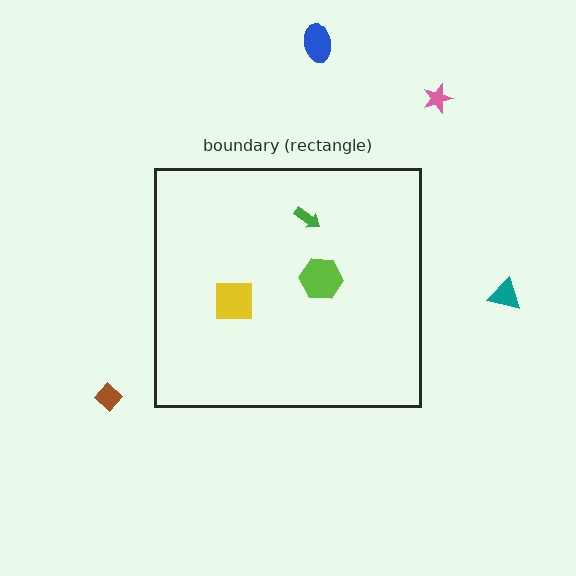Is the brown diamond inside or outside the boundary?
Outside.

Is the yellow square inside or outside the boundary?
Inside.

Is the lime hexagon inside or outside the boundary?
Inside.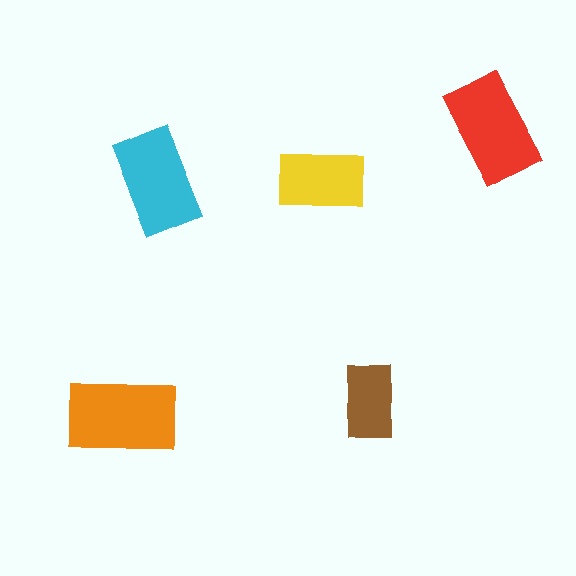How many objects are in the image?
There are 5 objects in the image.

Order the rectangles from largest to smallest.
the orange one, the red one, the cyan one, the yellow one, the brown one.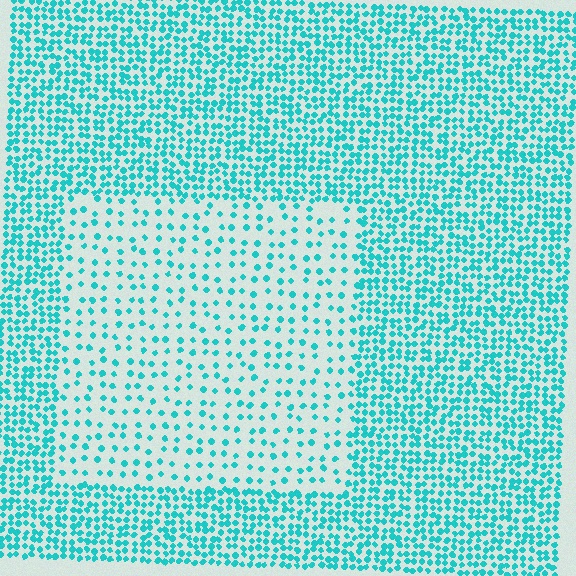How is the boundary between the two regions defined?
The boundary is defined by a change in element density (approximately 2.6x ratio). All elements are the same color, size, and shape.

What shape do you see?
I see a rectangle.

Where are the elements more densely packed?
The elements are more densely packed outside the rectangle boundary.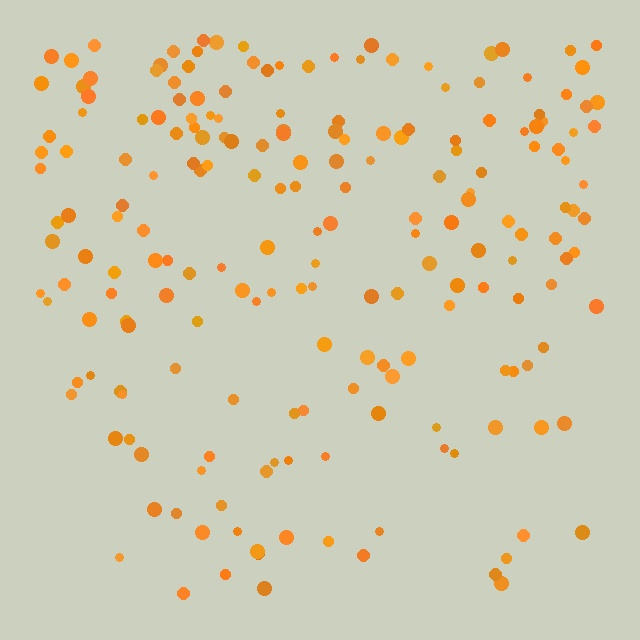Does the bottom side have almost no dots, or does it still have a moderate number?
Still a moderate number, just noticeably fewer than the top.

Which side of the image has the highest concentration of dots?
The top.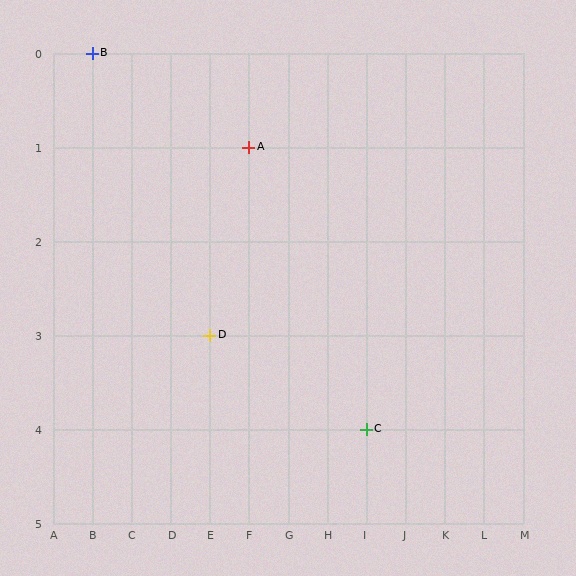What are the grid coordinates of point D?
Point D is at grid coordinates (E, 3).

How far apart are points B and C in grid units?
Points B and C are 7 columns and 4 rows apart (about 8.1 grid units diagonally).